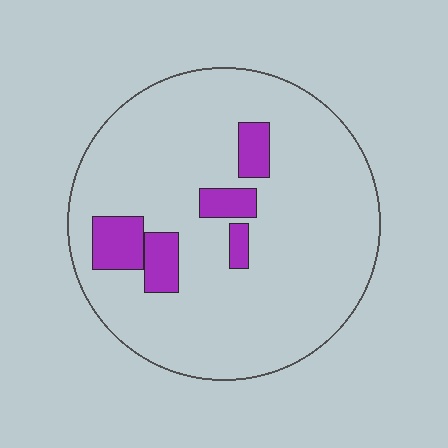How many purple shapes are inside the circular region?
5.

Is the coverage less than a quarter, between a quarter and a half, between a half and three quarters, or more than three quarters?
Less than a quarter.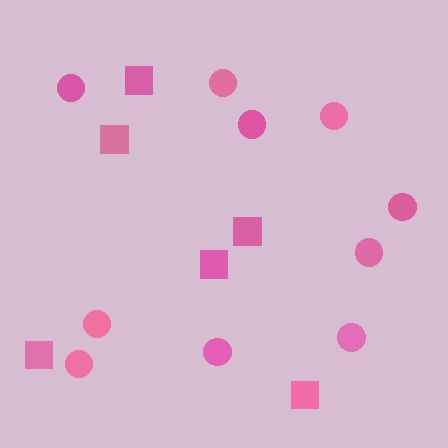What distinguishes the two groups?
There are 2 groups: one group of squares (6) and one group of circles (10).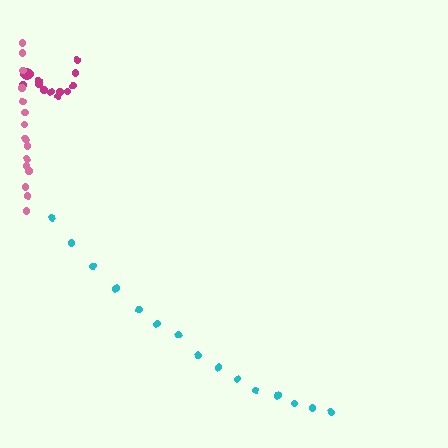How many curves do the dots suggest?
There are 3 distinct paths.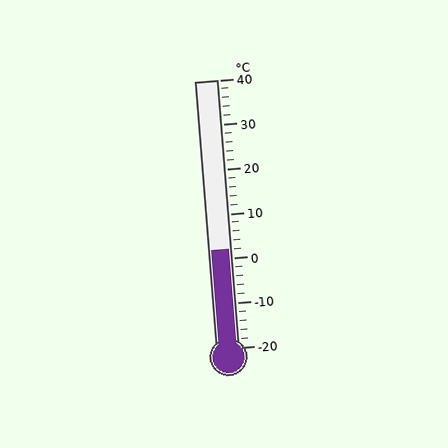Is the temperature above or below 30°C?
The temperature is below 30°C.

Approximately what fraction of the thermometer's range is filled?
The thermometer is filled to approximately 35% of its range.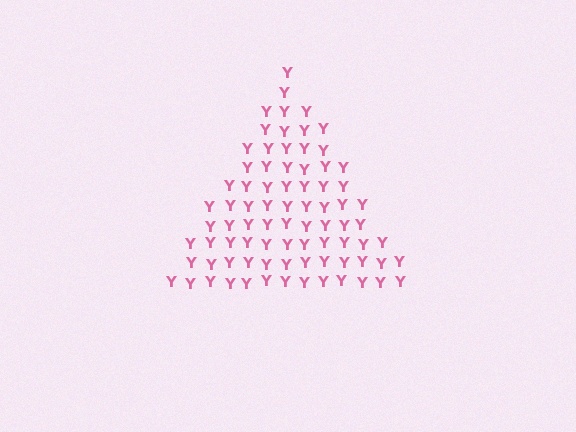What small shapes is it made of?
It is made of small letter Y's.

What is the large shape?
The large shape is a triangle.